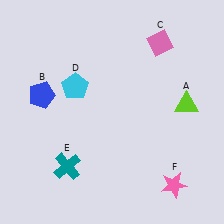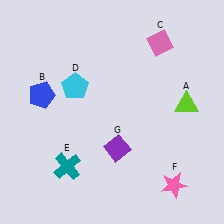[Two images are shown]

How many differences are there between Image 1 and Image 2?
There is 1 difference between the two images.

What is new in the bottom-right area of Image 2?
A purple diamond (G) was added in the bottom-right area of Image 2.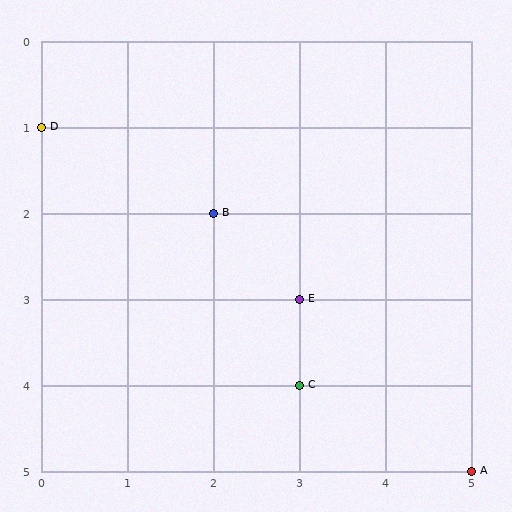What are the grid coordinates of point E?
Point E is at grid coordinates (3, 3).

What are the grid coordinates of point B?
Point B is at grid coordinates (2, 2).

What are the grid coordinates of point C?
Point C is at grid coordinates (3, 4).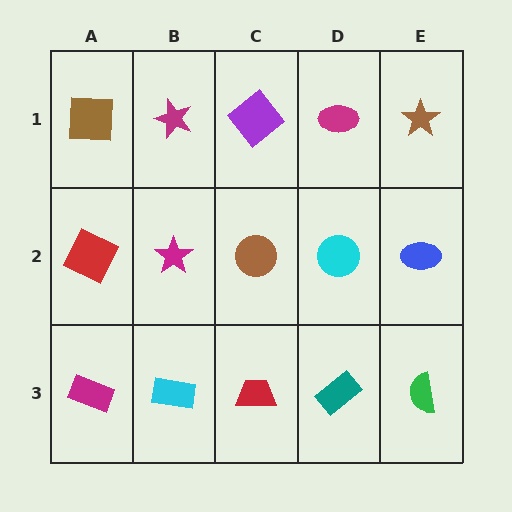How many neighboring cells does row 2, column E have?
3.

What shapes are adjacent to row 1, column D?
A cyan circle (row 2, column D), a purple diamond (row 1, column C), a brown star (row 1, column E).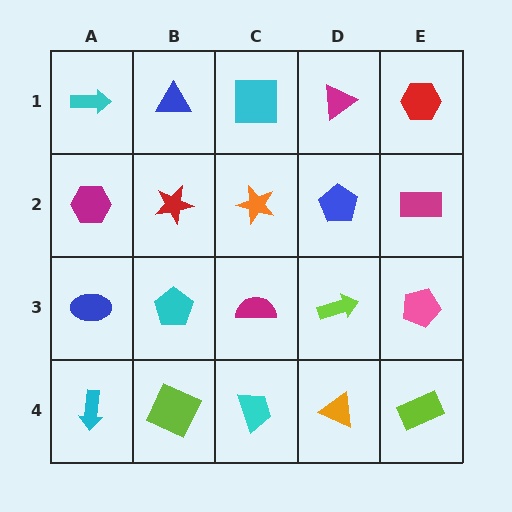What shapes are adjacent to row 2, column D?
A magenta triangle (row 1, column D), a lime arrow (row 3, column D), an orange star (row 2, column C), a magenta rectangle (row 2, column E).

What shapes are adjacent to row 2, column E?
A red hexagon (row 1, column E), a pink pentagon (row 3, column E), a blue pentagon (row 2, column D).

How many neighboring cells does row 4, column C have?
3.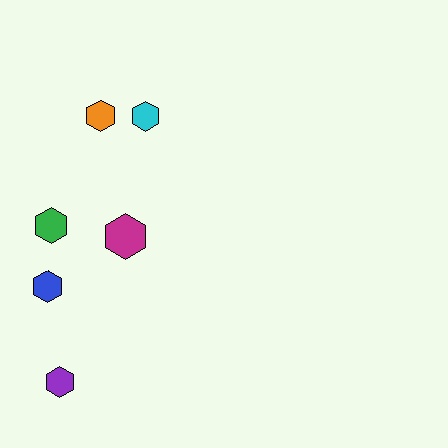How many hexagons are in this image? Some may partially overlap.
There are 6 hexagons.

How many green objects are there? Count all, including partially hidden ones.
There is 1 green object.